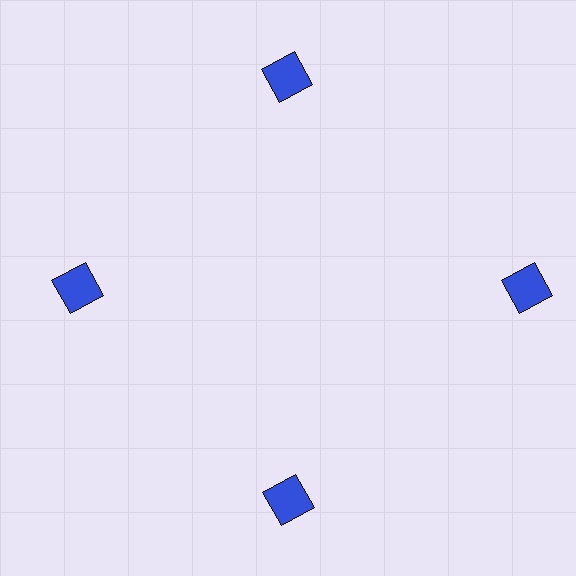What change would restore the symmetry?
The symmetry would be restored by moving it inward, back onto the ring so that all 4 squares sit at equal angles and equal distance from the center.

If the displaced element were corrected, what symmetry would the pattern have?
It would have 4-fold rotational symmetry — the pattern would map onto itself every 90 degrees.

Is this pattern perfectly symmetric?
No. The 4 blue squares are arranged in a ring, but one element near the 3 o'clock position is pushed outward from the center, breaking the 4-fold rotational symmetry.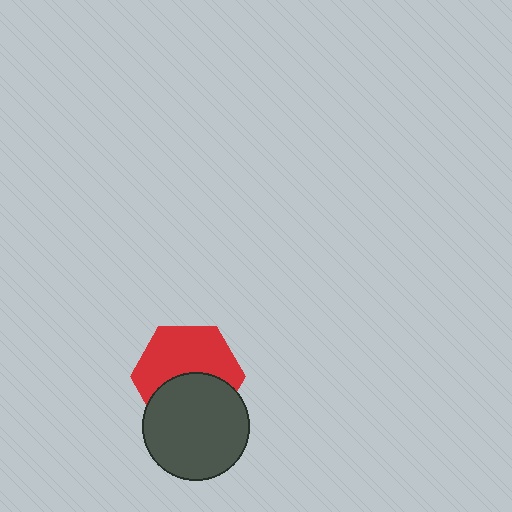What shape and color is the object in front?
The object in front is a dark gray circle.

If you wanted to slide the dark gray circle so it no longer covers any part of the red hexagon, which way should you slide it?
Slide it down — that is the most direct way to separate the two shapes.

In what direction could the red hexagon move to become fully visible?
The red hexagon could move up. That would shift it out from behind the dark gray circle entirely.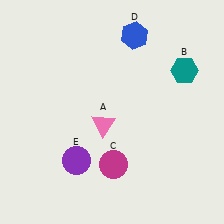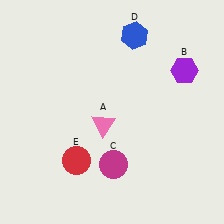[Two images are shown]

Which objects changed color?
B changed from teal to purple. E changed from purple to red.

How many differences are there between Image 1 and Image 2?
There are 2 differences between the two images.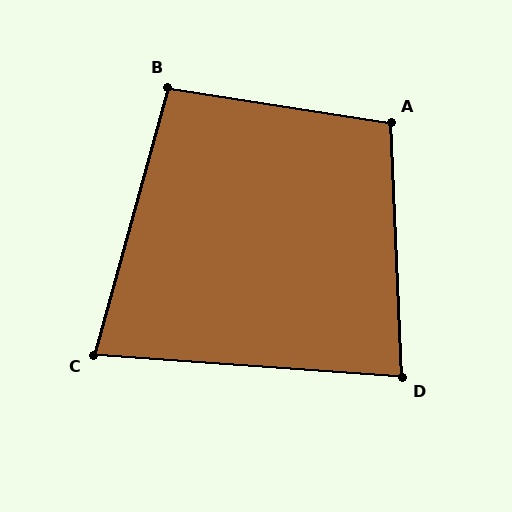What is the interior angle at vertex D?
Approximately 84 degrees (acute).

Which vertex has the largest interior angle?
A, at approximately 101 degrees.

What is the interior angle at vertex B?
Approximately 96 degrees (obtuse).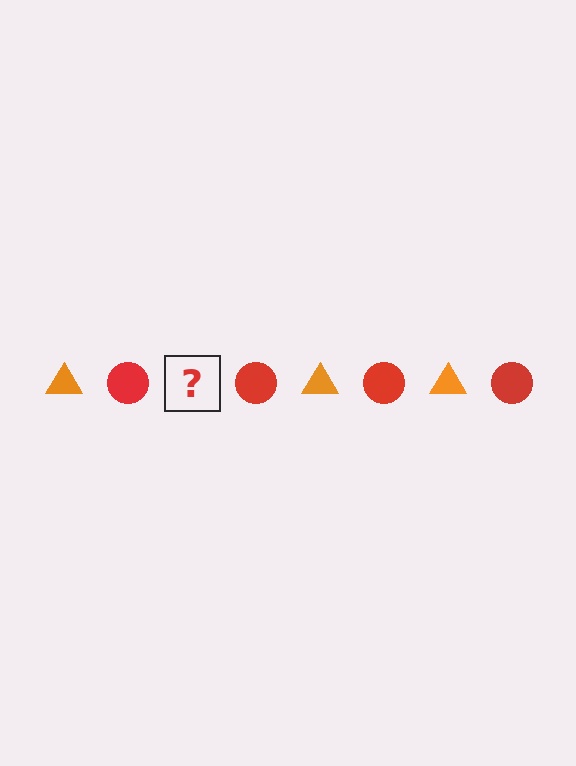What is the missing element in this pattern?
The missing element is an orange triangle.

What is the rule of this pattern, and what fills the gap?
The rule is that the pattern alternates between orange triangle and red circle. The gap should be filled with an orange triangle.